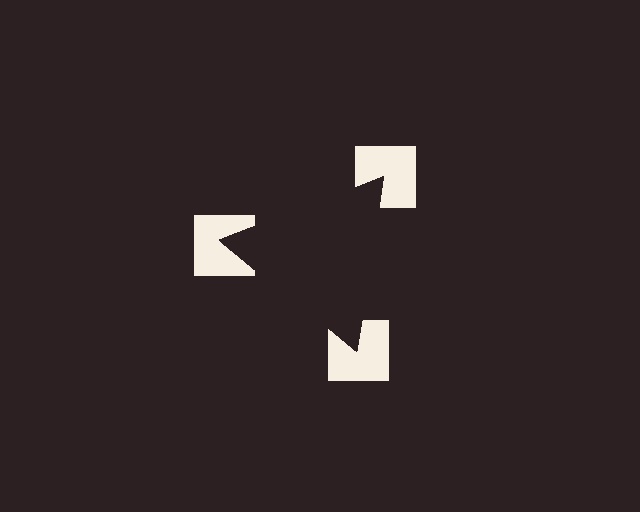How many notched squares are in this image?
There are 3 — one at each vertex of the illusory triangle.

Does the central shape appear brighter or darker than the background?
It typically appears slightly darker than the background, even though no actual brightness change is drawn.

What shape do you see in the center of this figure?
An illusory triangle — its edges are inferred from the aligned wedge cuts in the notched squares, not physically drawn.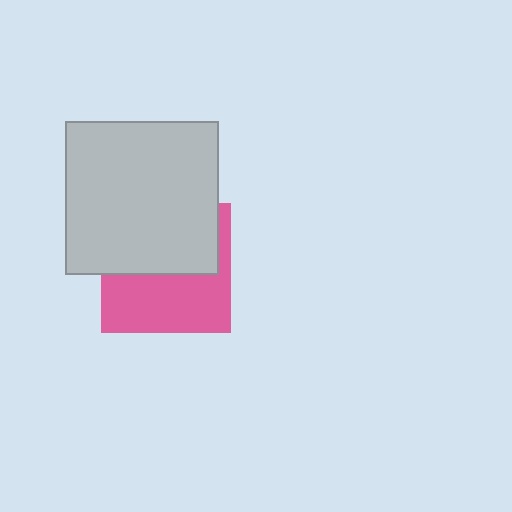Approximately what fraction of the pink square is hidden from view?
Roughly 50% of the pink square is hidden behind the light gray square.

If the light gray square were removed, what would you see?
You would see the complete pink square.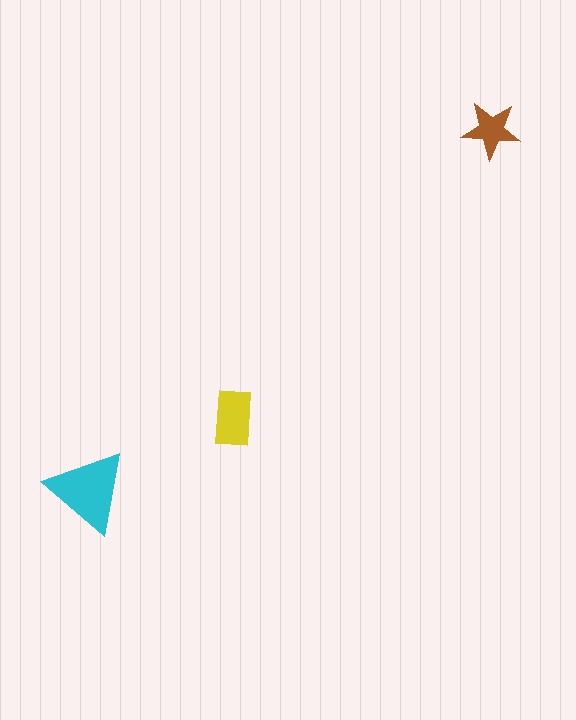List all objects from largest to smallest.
The cyan triangle, the yellow rectangle, the brown star.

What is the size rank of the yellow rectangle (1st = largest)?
2nd.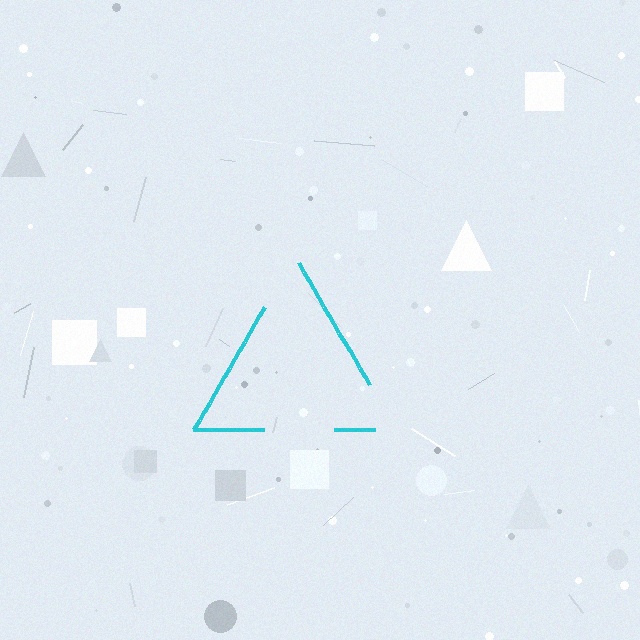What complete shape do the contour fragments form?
The contour fragments form a triangle.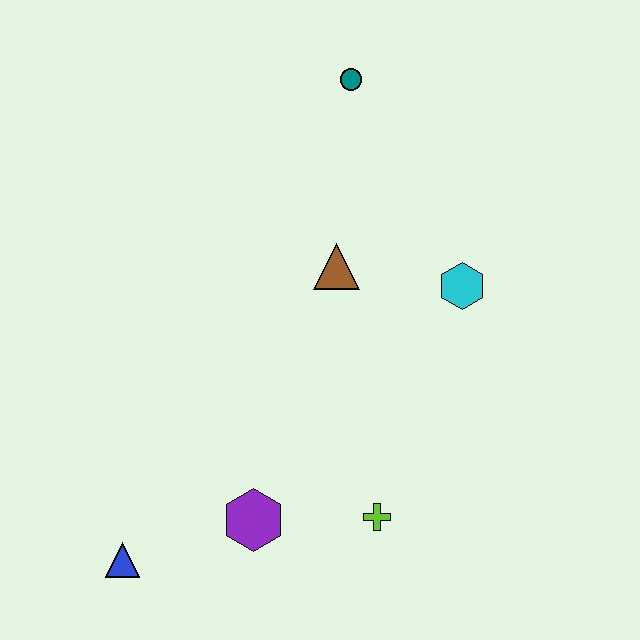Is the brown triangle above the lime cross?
Yes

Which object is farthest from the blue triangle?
The teal circle is farthest from the blue triangle.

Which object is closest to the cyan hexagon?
The brown triangle is closest to the cyan hexagon.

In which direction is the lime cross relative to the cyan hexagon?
The lime cross is below the cyan hexagon.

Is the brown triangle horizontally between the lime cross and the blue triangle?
Yes